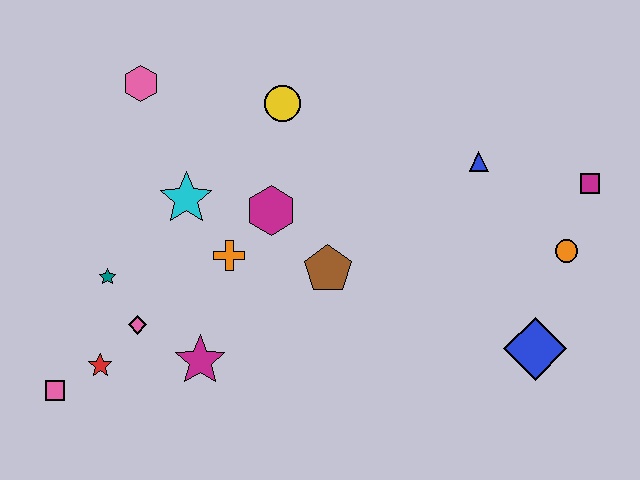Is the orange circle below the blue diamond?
No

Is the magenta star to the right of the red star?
Yes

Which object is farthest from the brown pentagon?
The pink square is farthest from the brown pentagon.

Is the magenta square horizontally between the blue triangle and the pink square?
No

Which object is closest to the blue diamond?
The orange circle is closest to the blue diamond.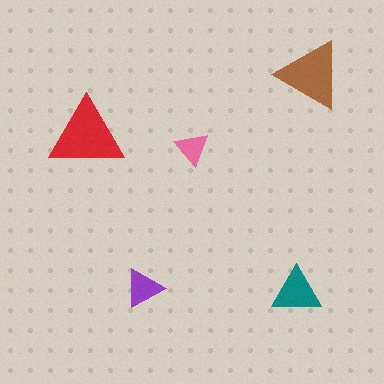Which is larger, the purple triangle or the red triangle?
The red one.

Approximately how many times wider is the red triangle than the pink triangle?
About 2 times wider.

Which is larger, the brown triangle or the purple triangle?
The brown one.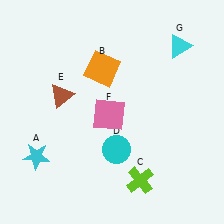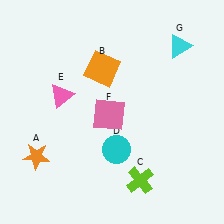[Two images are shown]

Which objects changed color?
A changed from cyan to orange. E changed from brown to pink.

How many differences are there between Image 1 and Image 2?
There are 2 differences between the two images.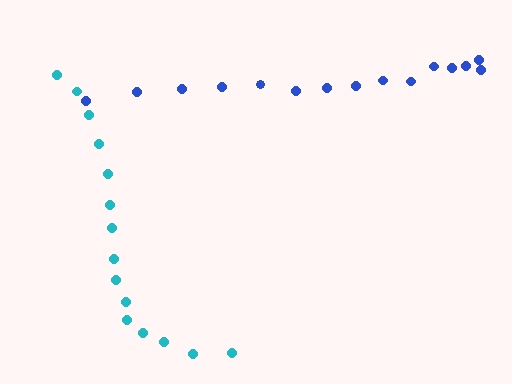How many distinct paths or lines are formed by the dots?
There are 2 distinct paths.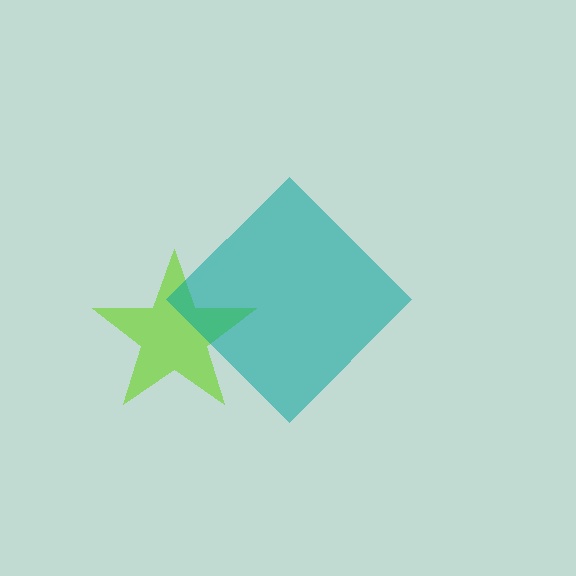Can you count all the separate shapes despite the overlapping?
Yes, there are 2 separate shapes.